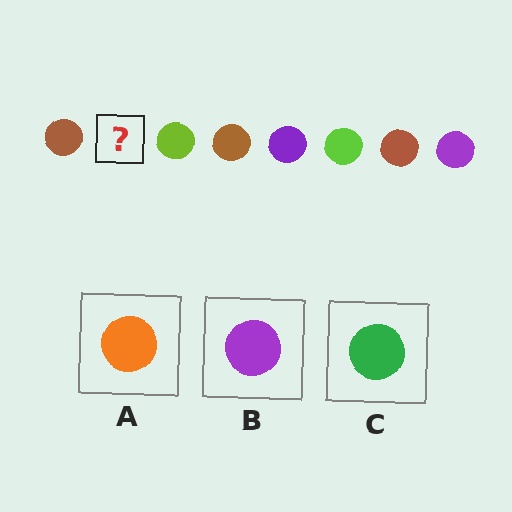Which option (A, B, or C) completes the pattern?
B.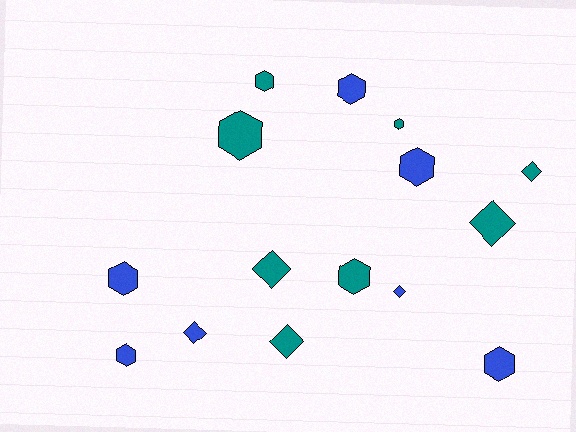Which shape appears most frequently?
Hexagon, with 9 objects.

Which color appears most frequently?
Teal, with 8 objects.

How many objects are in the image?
There are 15 objects.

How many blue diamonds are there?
There are 2 blue diamonds.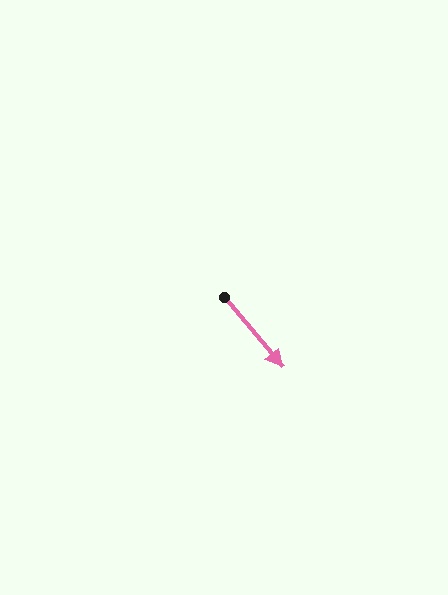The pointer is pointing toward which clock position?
Roughly 5 o'clock.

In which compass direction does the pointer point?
Southeast.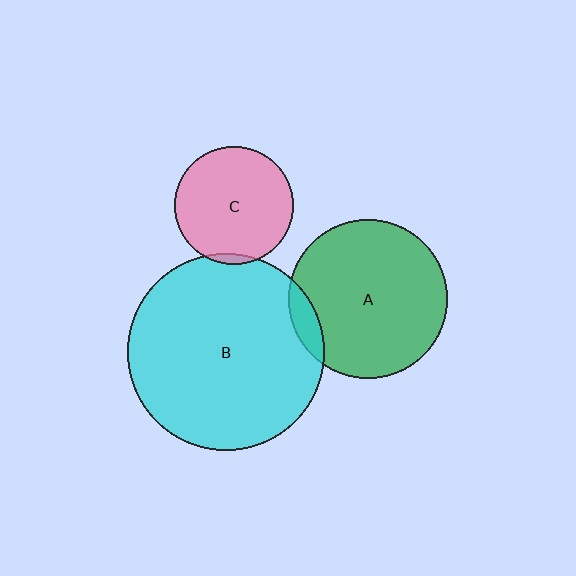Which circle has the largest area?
Circle B (cyan).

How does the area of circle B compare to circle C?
Approximately 2.8 times.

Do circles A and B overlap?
Yes.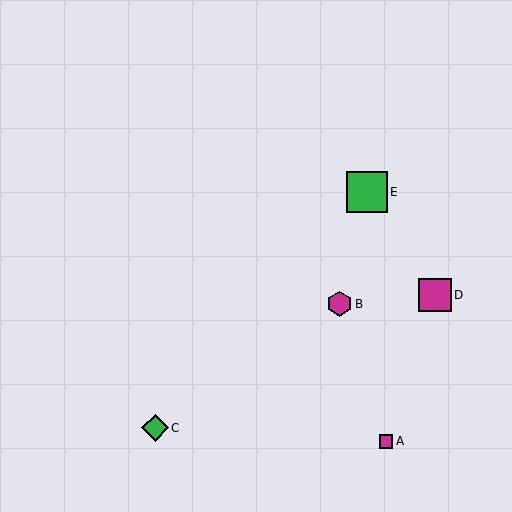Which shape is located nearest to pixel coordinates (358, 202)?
The green square (labeled E) at (367, 192) is nearest to that location.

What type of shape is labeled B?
Shape B is a magenta hexagon.